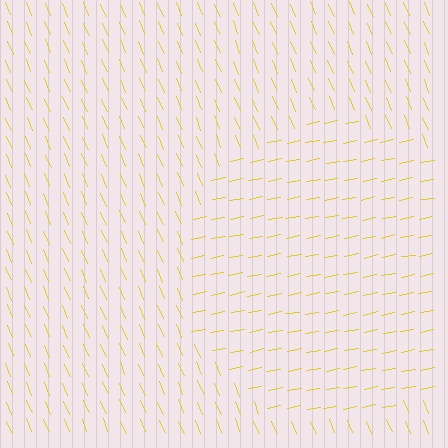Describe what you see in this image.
The image is filled with small yellow line segments. A circle region in the image has lines oriented differently from the surrounding lines, creating a visible texture boundary.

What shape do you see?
I see a circle.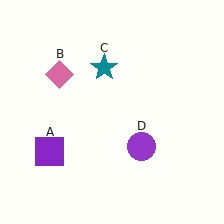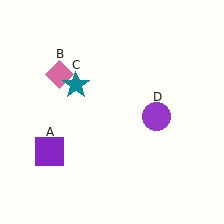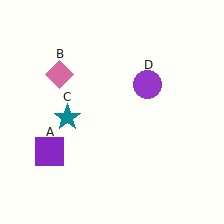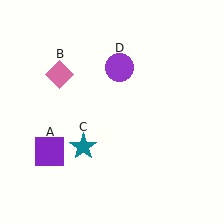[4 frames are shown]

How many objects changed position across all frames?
2 objects changed position: teal star (object C), purple circle (object D).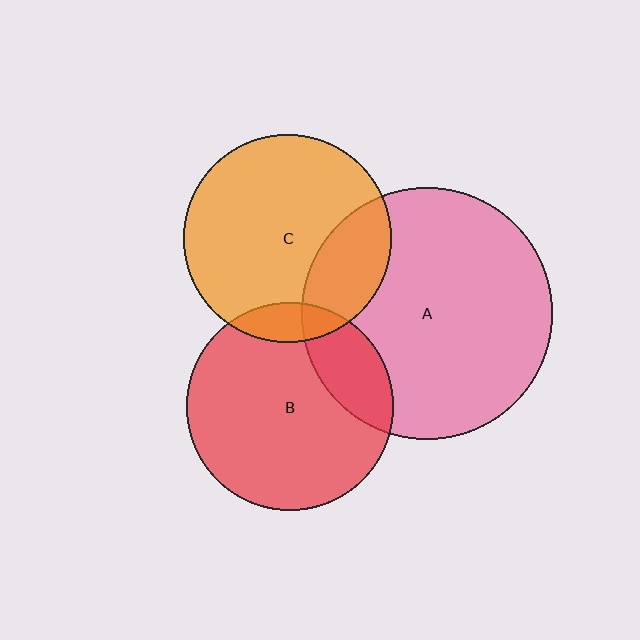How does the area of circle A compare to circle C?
Approximately 1.5 times.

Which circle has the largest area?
Circle A (pink).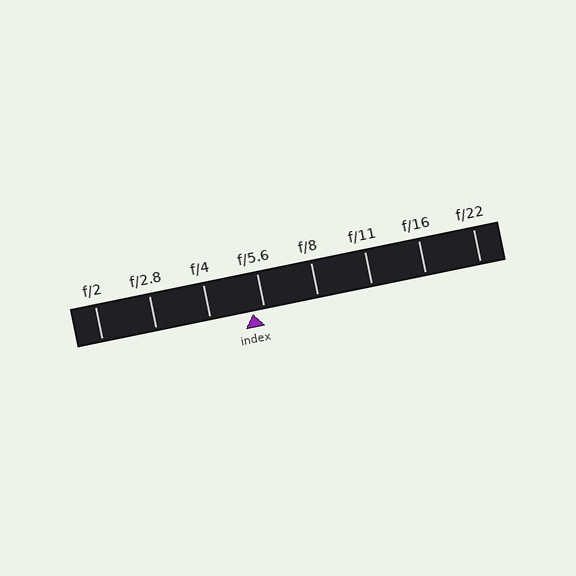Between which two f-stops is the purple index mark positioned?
The index mark is between f/4 and f/5.6.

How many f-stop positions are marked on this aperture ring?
There are 8 f-stop positions marked.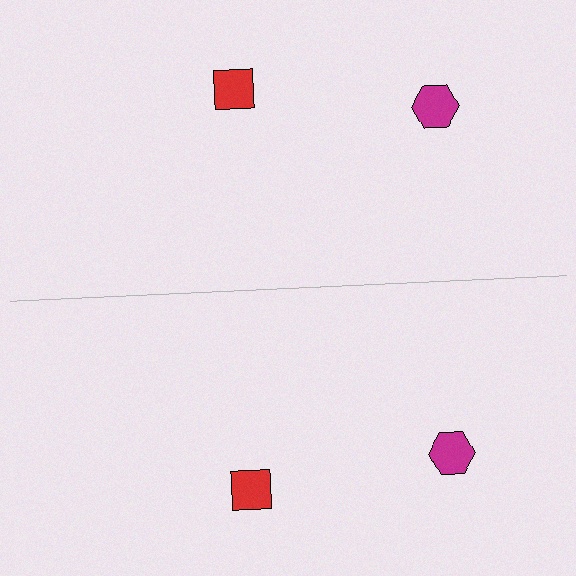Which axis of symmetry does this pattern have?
The pattern has a horizontal axis of symmetry running through the center of the image.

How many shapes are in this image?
There are 4 shapes in this image.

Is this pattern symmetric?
Yes, this pattern has bilateral (reflection) symmetry.